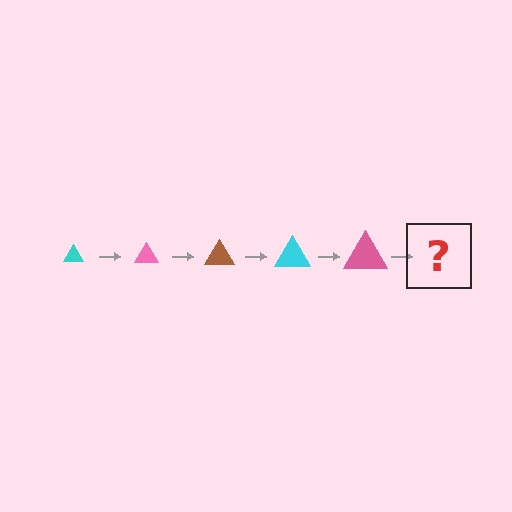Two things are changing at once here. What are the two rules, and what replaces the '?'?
The two rules are that the triangle grows larger each step and the color cycles through cyan, pink, and brown. The '?' should be a brown triangle, larger than the previous one.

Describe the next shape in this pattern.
It should be a brown triangle, larger than the previous one.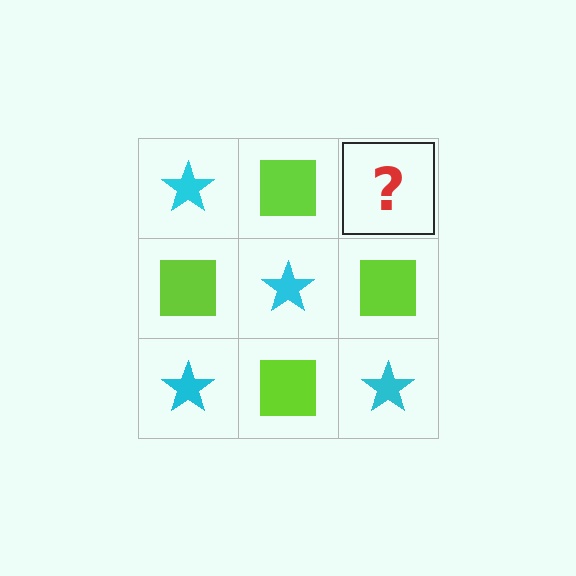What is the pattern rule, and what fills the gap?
The rule is that it alternates cyan star and lime square in a checkerboard pattern. The gap should be filled with a cyan star.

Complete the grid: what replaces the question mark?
The question mark should be replaced with a cyan star.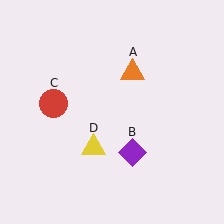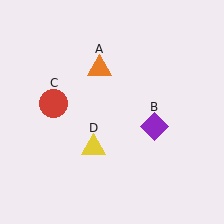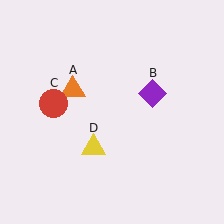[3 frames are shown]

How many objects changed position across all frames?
2 objects changed position: orange triangle (object A), purple diamond (object B).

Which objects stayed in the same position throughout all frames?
Red circle (object C) and yellow triangle (object D) remained stationary.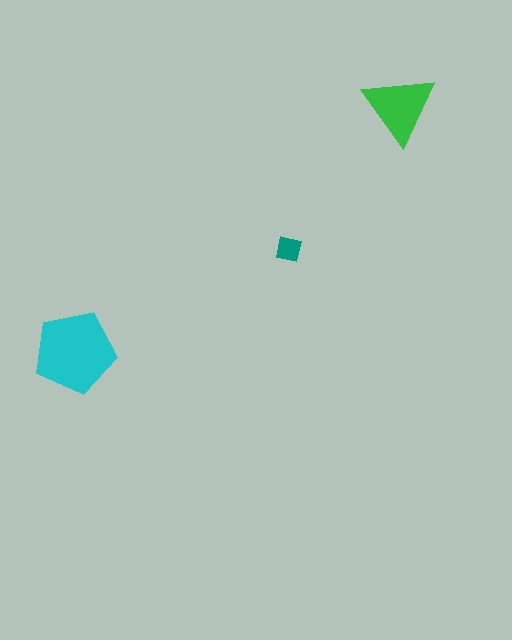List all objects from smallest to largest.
The teal square, the green triangle, the cyan pentagon.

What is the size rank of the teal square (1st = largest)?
3rd.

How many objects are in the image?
There are 3 objects in the image.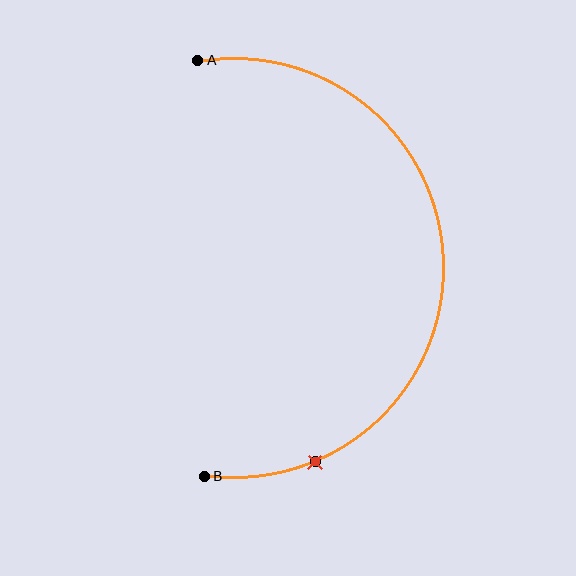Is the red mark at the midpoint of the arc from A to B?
No. The red mark lies on the arc but is closer to endpoint B. The arc midpoint would be at the point on the curve equidistant along the arc from both A and B.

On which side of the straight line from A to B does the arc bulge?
The arc bulges to the right of the straight line connecting A and B.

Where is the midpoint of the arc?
The arc midpoint is the point on the curve farthest from the straight line joining A and B. It sits to the right of that line.